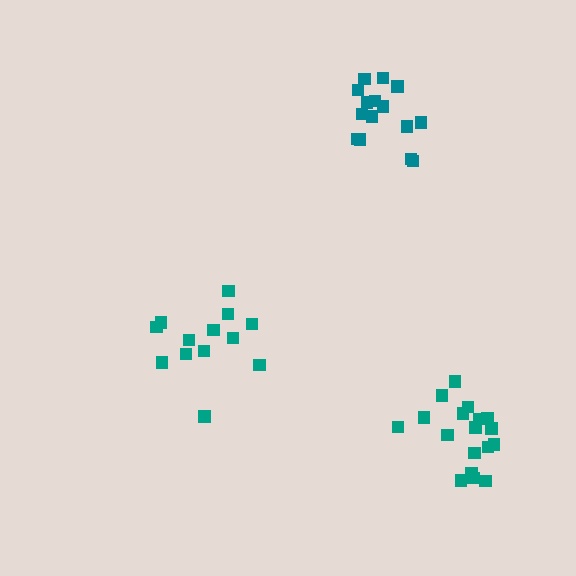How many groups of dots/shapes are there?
There are 3 groups.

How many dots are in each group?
Group 1: 13 dots, Group 2: 15 dots, Group 3: 18 dots (46 total).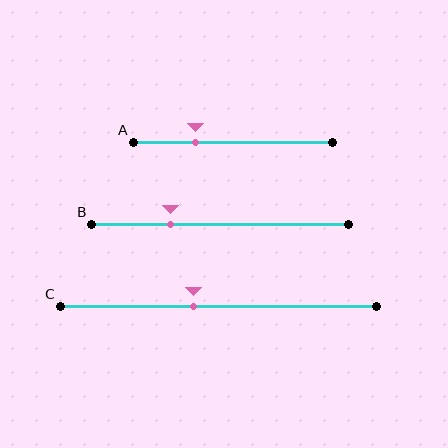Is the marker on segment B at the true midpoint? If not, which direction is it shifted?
No, the marker on segment B is shifted to the left by about 19% of the segment length.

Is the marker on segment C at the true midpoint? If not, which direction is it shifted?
No, the marker on segment C is shifted to the left by about 8% of the segment length.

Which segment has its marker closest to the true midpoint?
Segment C has its marker closest to the true midpoint.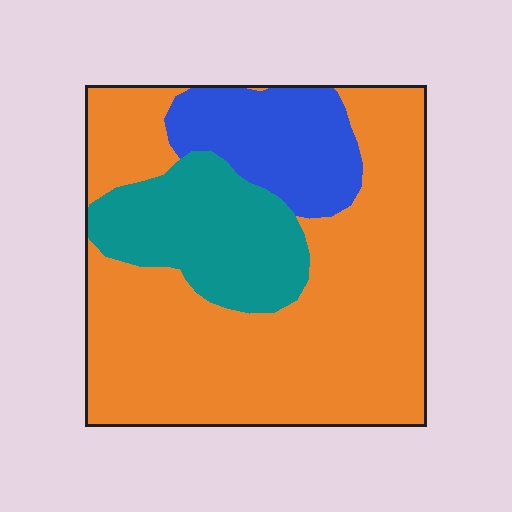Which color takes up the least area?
Blue, at roughly 15%.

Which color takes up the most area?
Orange, at roughly 65%.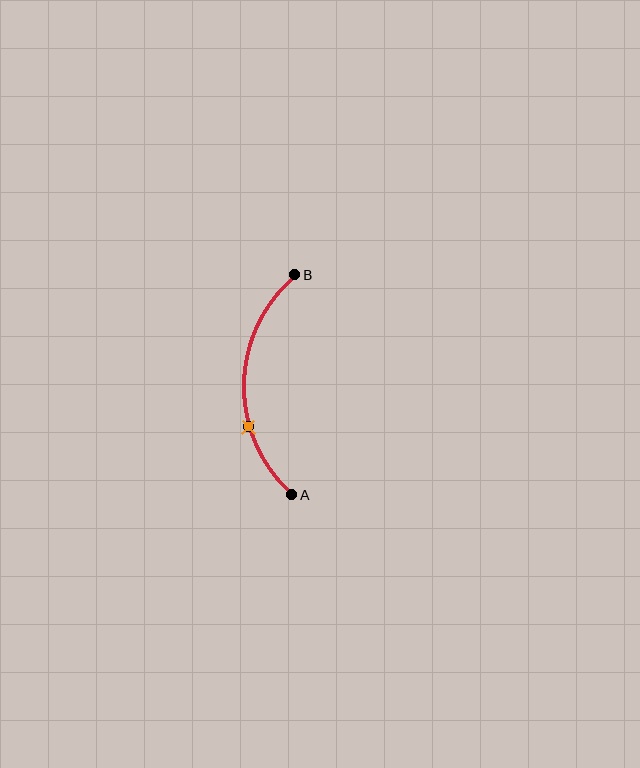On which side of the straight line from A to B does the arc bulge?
The arc bulges to the left of the straight line connecting A and B.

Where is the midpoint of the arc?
The arc midpoint is the point on the curve farthest from the straight line joining A and B. It sits to the left of that line.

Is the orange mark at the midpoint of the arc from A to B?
No. The orange mark lies on the arc but is closer to endpoint A. The arc midpoint would be at the point on the curve equidistant along the arc from both A and B.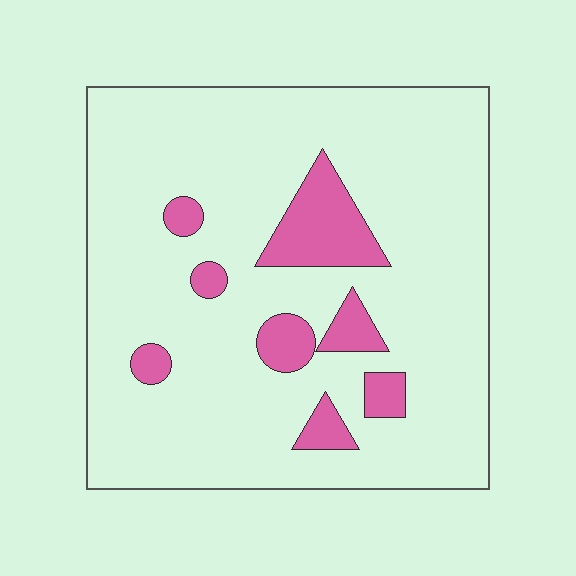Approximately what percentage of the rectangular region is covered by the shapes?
Approximately 15%.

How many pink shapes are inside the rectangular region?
8.